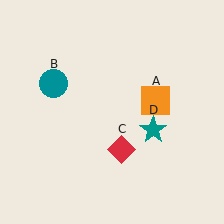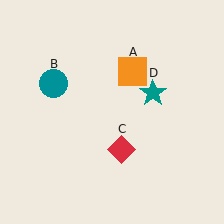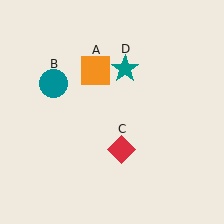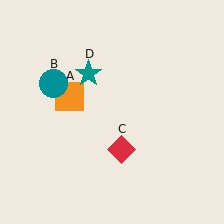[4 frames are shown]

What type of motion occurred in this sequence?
The orange square (object A), teal star (object D) rotated counterclockwise around the center of the scene.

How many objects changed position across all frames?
2 objects changed position: orange square (object A), teal star (object D).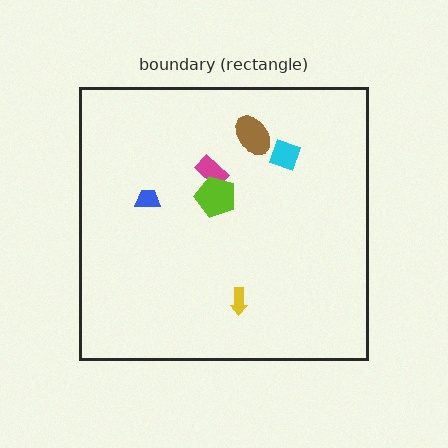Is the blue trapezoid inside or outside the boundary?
Inside.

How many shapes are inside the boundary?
6 inside, 0 outside.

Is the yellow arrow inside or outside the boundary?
Inside.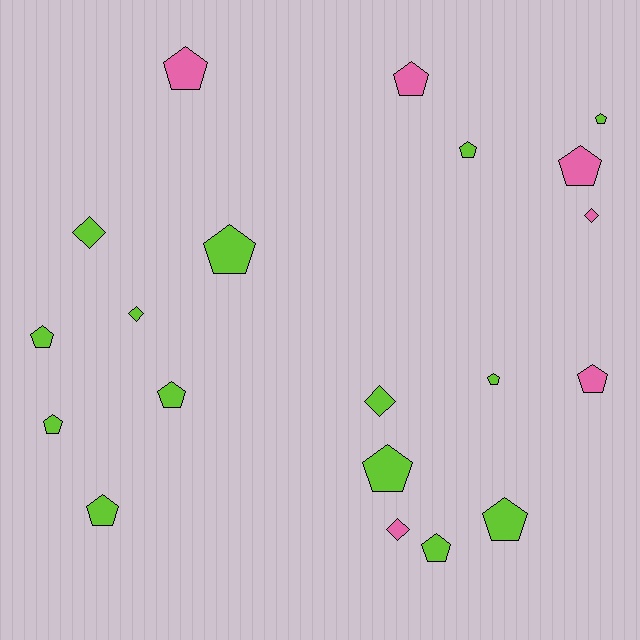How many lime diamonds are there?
There are 3 lime diamonds.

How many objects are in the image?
There are 20 objects.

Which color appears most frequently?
Lime, with 14 objects.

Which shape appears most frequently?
Pentagon, with 15 objects.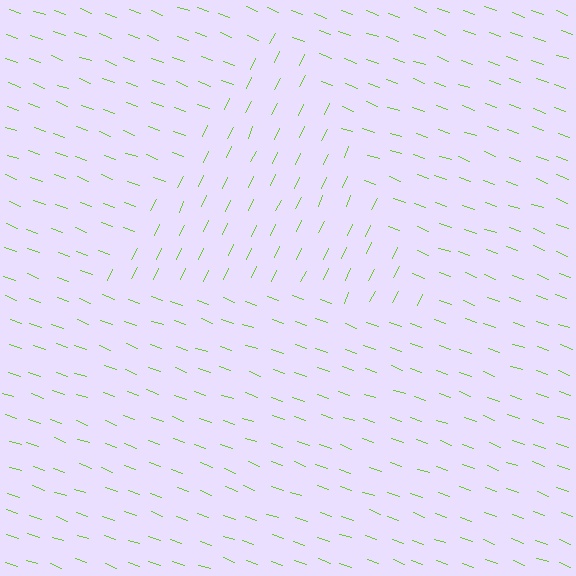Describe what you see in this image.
The image is filled with small lime line segments. A triangle region in the image has lines oriented differently from the surrounding lines, creating a visible texture boundary.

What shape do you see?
I see a triangle.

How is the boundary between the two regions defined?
The boundary is defined purely by a change in line orientation (approximately 85 degrees difference). All lines are the same color and thickness.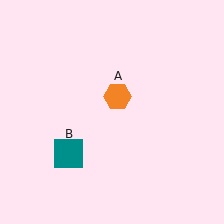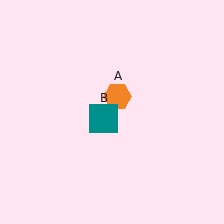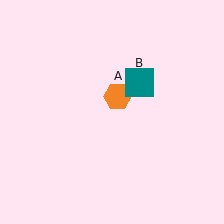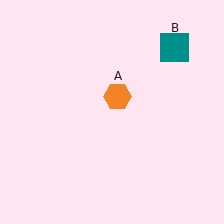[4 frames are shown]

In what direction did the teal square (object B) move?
The teal square (object B) moved up and to the right.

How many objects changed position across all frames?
1 object changed position: teal square (object B).